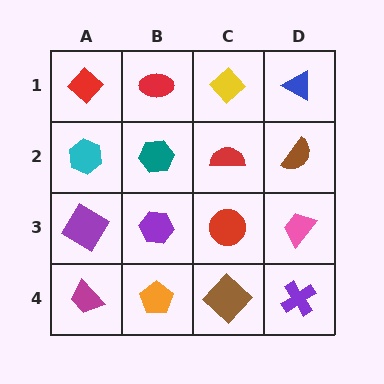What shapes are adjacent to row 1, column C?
A red semicircle (row 2, column C), a red ellipse (row 1, column B), a blue triangle (row 1, column D).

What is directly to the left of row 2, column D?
A red semicircle.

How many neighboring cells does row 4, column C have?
3.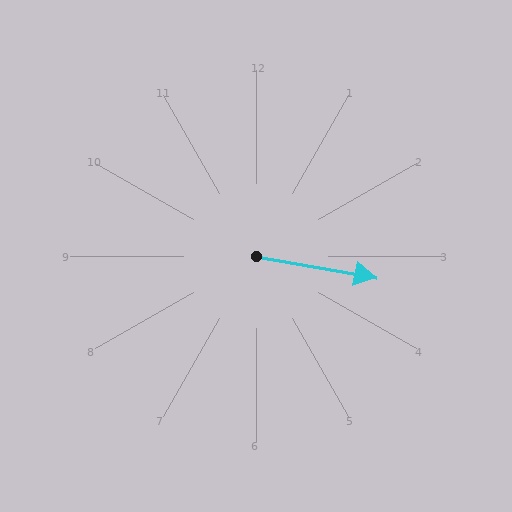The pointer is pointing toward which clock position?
Roughly 3 o'clock.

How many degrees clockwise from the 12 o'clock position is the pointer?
Approximately 100 degrees.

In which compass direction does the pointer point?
East.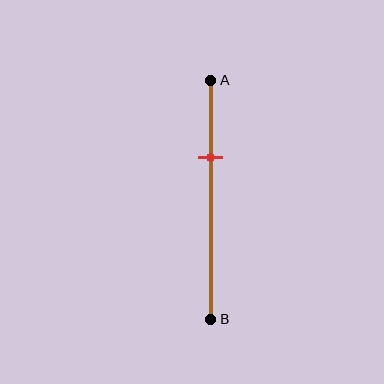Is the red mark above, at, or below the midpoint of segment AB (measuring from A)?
The red mark is above the midpoint of segment AB.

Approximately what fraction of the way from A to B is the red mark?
The red mark is approximately 30% of the way from A to B.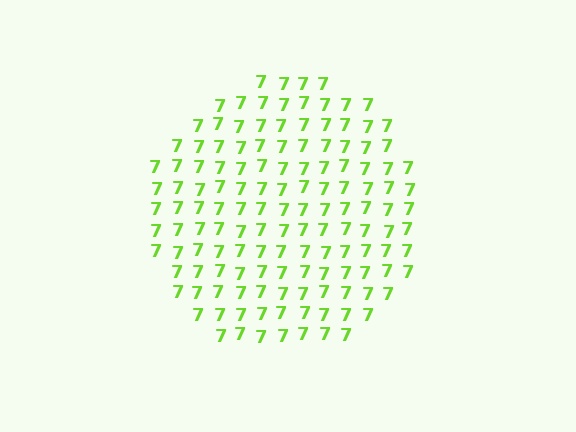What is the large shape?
The large shape is a circle.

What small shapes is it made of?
It is made of small digit 7's.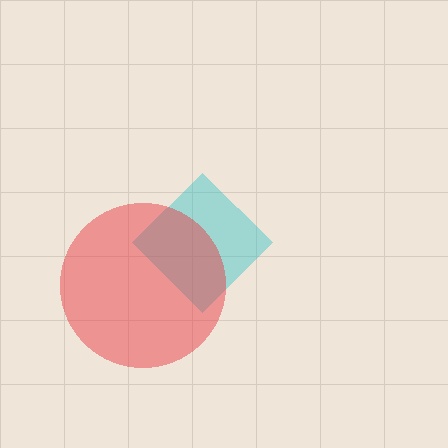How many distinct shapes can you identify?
There are 2 distinct shapes: a cyan diamond, a red circle.